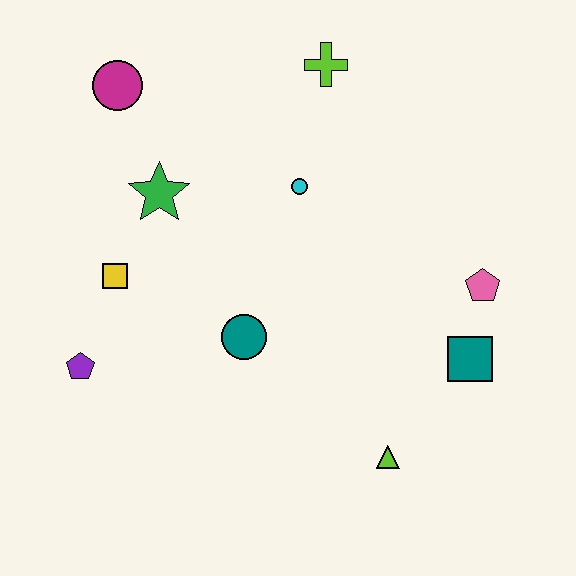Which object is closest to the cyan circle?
The lime cross is closest to the cyan circle.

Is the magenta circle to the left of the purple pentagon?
No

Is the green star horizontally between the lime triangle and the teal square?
No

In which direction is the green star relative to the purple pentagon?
The green star is above the purple pentagon.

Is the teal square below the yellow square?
Yes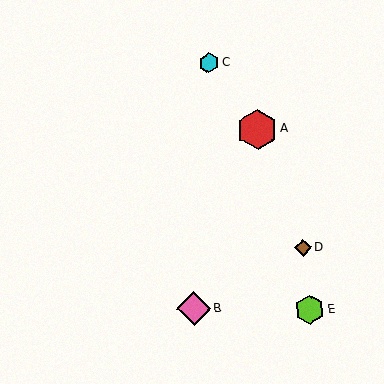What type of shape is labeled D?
Shape D is a brown diamond.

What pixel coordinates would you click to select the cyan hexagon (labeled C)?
Click at (209, 63) to select the cyan hexagon C.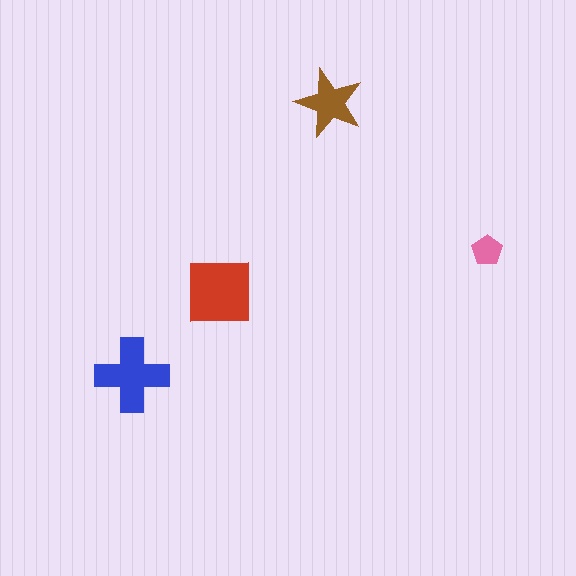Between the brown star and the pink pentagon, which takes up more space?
The brown star.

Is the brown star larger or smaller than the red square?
Smaller.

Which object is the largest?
The red square.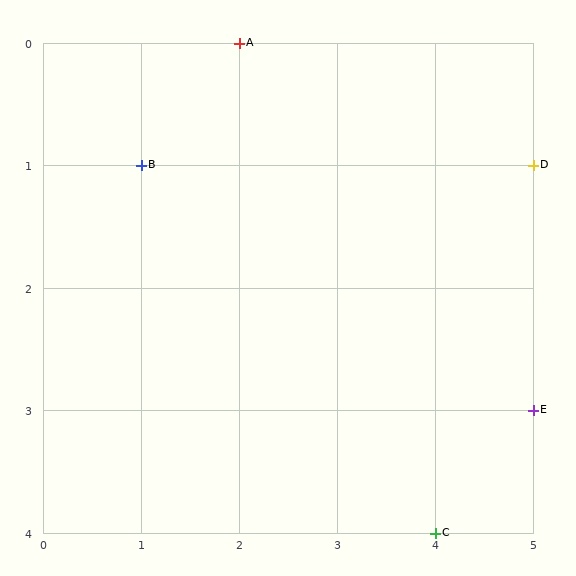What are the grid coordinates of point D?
Point D is at grid coordinates (5, 1).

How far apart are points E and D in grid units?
Points E and D are 2 rows apart.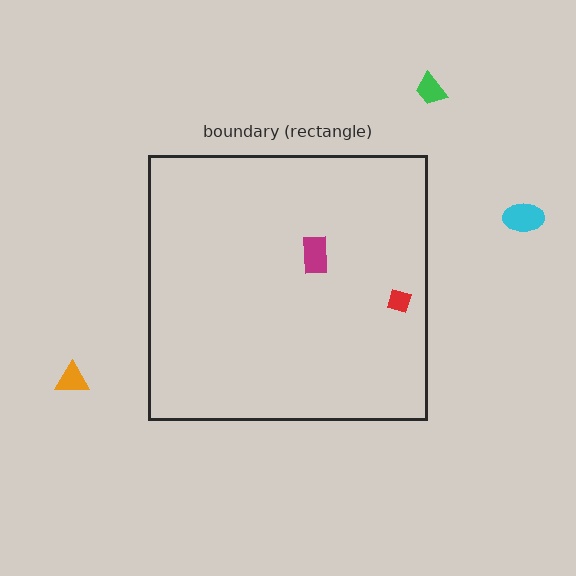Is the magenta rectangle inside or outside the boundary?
Inside.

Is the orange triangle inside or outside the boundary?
Outside.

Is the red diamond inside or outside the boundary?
Inside.